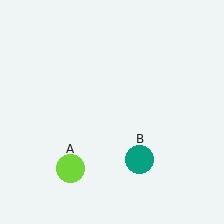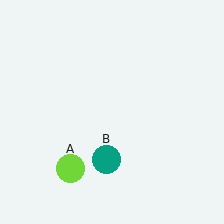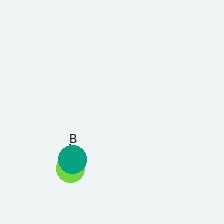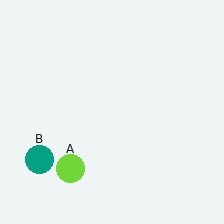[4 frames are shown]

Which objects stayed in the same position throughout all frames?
Lime circle (object A) remained stationary.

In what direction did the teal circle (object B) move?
The teal circle (object B) moved left.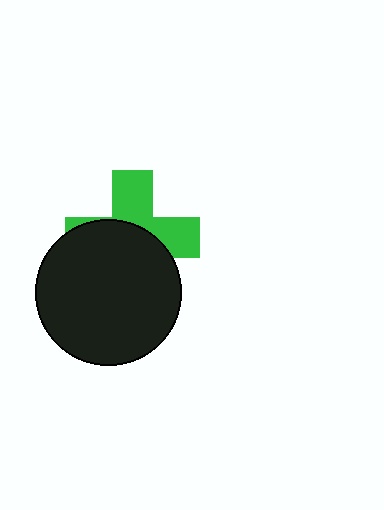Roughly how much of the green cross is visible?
A small part of it is visible (roughly 44%).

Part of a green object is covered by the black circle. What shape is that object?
It is a cross.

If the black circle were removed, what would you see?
You would see the complete green cross.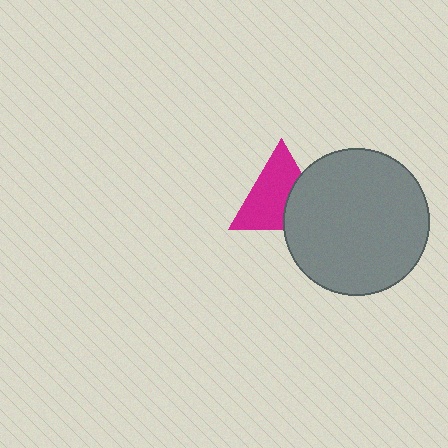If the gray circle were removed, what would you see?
You would see the complete magenta triangle.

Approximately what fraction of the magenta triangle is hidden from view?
Roughly 35% of the magenta triangle is hidden behind the gray circle.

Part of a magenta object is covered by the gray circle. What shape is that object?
It is a triangle.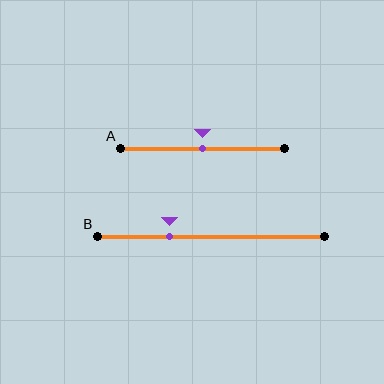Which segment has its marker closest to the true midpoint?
Segment A has its marker closest to the true midpoint.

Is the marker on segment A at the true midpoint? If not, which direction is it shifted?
Yes, the marker on segment A is at the true midpoint.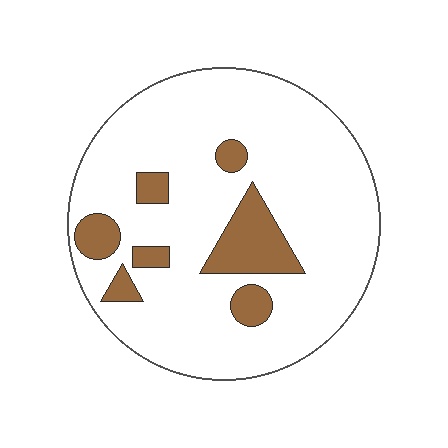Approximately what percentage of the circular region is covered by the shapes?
Approximately 15%.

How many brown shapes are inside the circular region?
7.